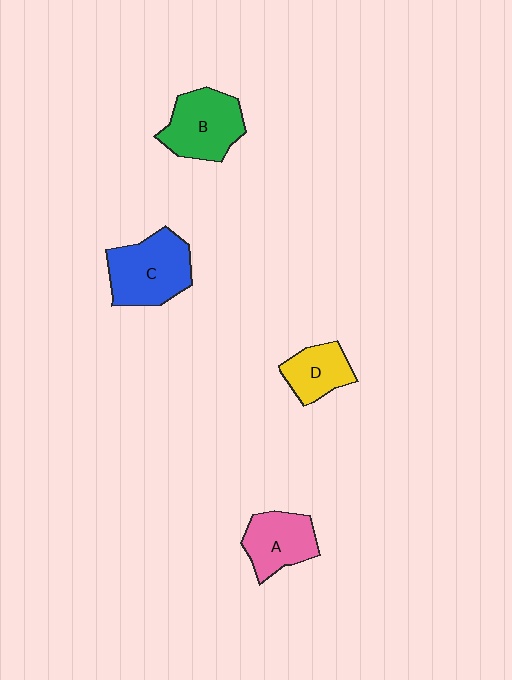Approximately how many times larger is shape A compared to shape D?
Approximately 1.2 times.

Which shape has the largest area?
Shape C (blue).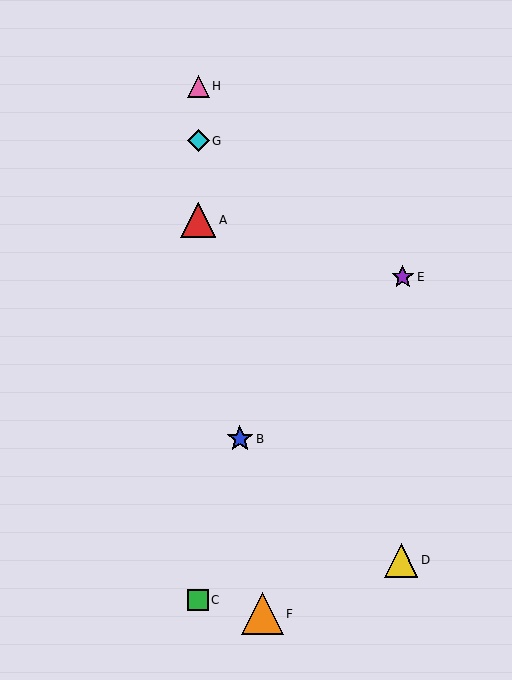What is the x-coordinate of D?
Object D is at x≈401.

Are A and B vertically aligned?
No, A is at x≈198 and B is at x≈240.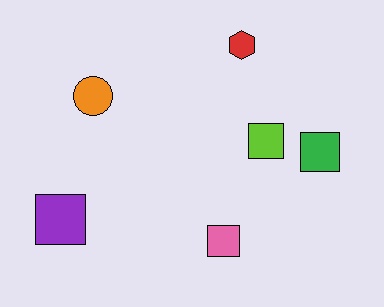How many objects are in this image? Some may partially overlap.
There are 6 objects.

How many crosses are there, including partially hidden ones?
There are no crosses.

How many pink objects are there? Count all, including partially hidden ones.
There is 1 pink object.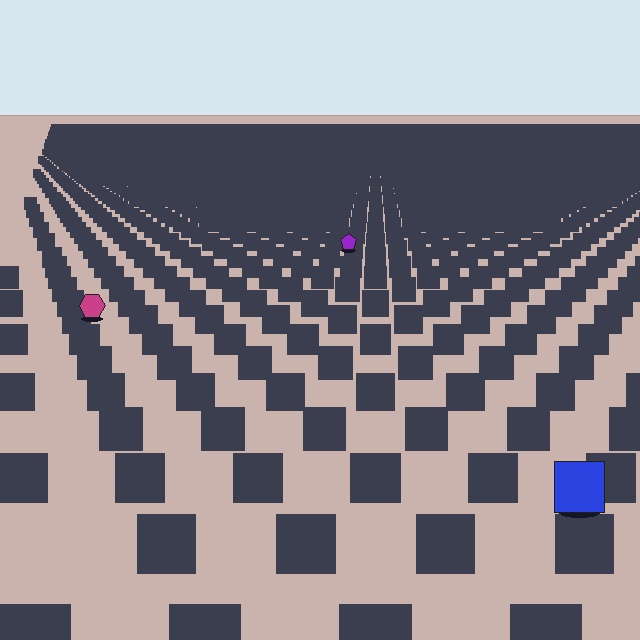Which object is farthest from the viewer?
The purple pentagon is farthest from the viewer. It appears smaller and the ground texture around it is denser.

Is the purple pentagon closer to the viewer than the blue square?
No. The blue square is closer — you can tell from the texture gradient: the ground texture is coarser near it.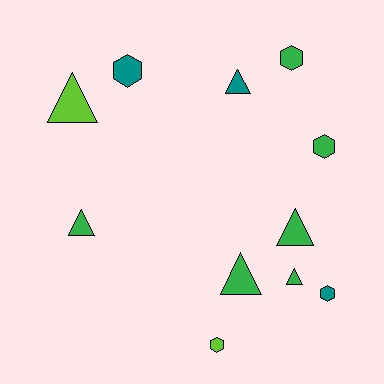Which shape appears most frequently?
Triangle, with 6 objects.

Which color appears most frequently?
Green, with 6 objects.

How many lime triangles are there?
There is 1 lime triangle.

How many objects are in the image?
There are 11 objects.